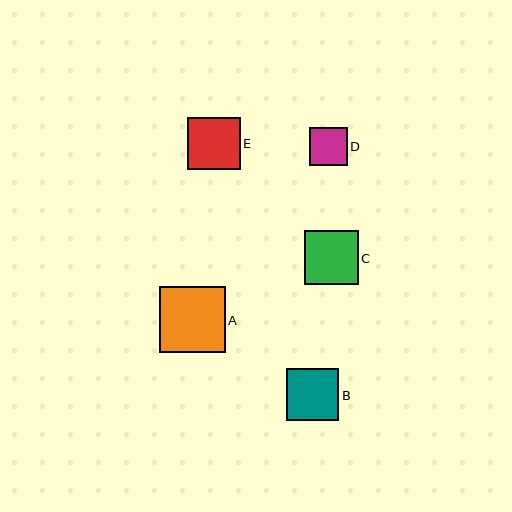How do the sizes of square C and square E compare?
Square C and square E are approximately the same size.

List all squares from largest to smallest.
From largest to smallest: A, C, E, B, D.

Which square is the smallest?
Square D is the smallest with a size of approximately 38 pixels.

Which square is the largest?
Square A is the largest with a size of approximately 66 pixels.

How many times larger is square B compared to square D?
Square B is approximately 1.4 times the size of square D.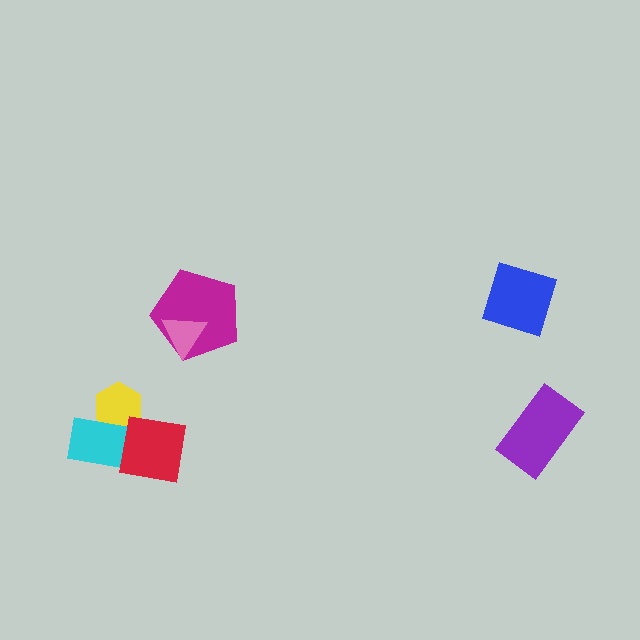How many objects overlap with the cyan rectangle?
2 objects overlap with the cyan rectangle.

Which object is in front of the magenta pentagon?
The pink triangle is in front of the magenta pentagon.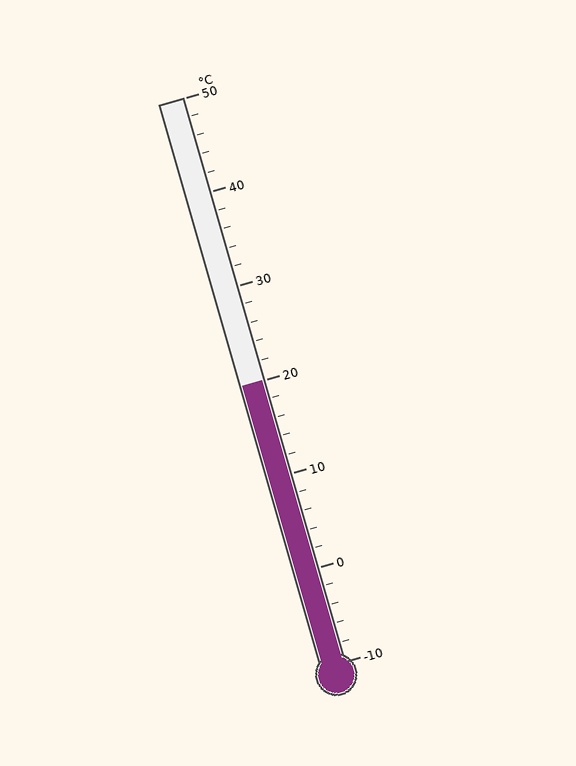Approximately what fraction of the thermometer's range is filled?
The thermometer is filled to approximately 50% of its range.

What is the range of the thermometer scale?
The thermometer scale ranges from -10°C to 50°C.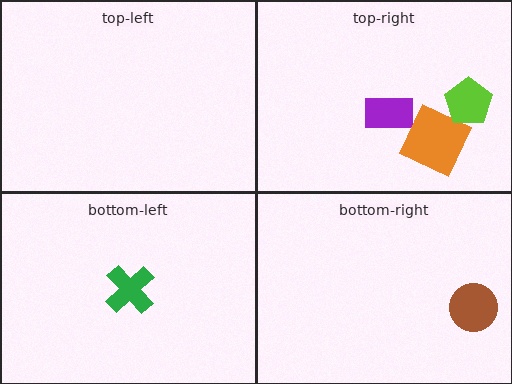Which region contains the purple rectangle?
The top-right region.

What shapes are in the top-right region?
The purple rectangle, the orange square, the lime pentagon.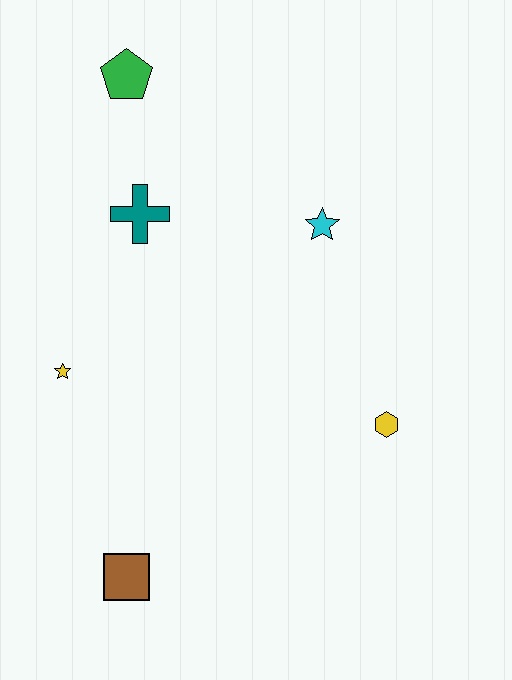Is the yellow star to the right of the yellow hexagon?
No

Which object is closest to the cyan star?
The teal cross is closest to the cyan star.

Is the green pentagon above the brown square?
Yes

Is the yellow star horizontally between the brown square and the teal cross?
No